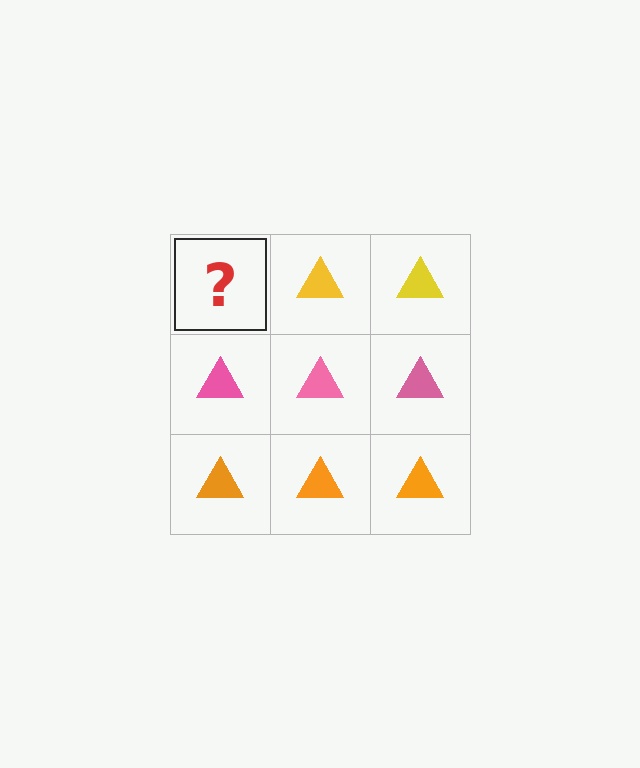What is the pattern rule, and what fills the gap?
The rule is that each row has a consistent color. The gap should be filled with a yellow triangle.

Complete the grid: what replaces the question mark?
The question mark should be replaced with a yellow triangle.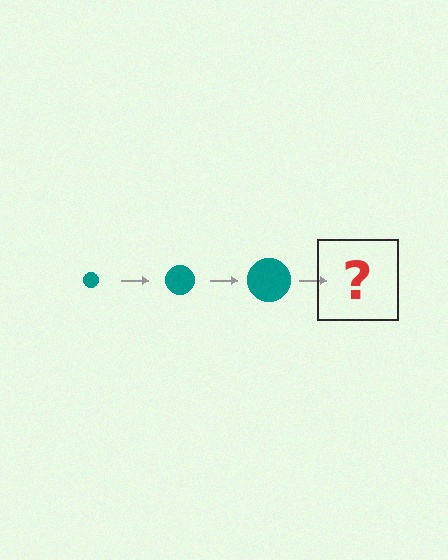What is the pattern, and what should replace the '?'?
The pattern is that the circle gets progressively larger each step. The '?' should be a teal circle, larger than the previous one.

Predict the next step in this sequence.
The next step is a teal circle, larger than the previous one.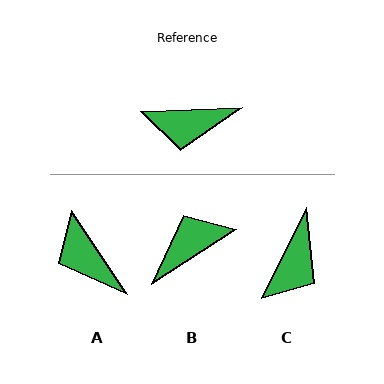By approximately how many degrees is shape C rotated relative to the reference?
Approximately 61 degrees counter-clockwise.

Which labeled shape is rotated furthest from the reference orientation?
B, about 150 degrees away.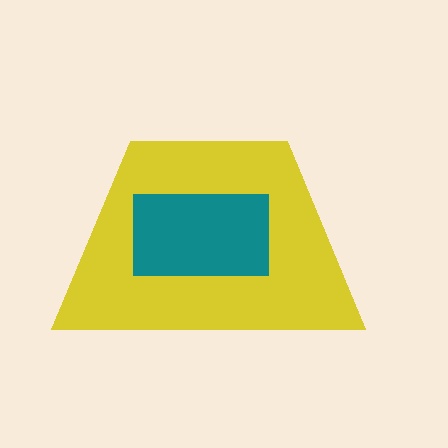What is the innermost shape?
The teal rectangle.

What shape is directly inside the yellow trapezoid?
The teal rectangle.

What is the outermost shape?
The yellow trapezoid.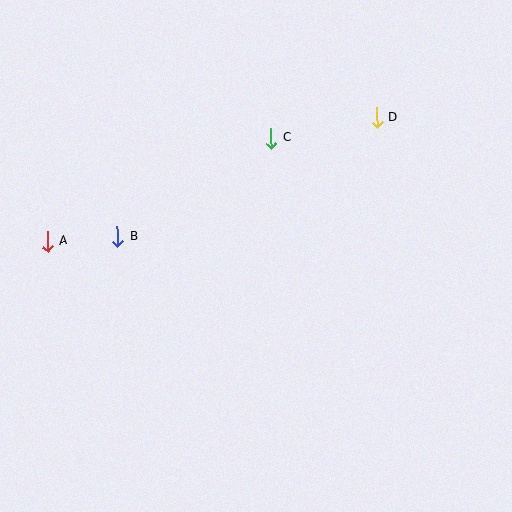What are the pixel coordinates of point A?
Point A is at (47, 242).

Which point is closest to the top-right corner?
Point D is closest to the top-right corner.